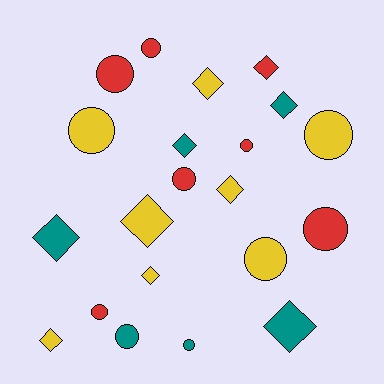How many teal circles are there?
There are 2 teal circles.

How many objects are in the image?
There are 21 objects.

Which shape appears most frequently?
Circle, with 11 objects.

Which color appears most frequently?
Yellow, with 8 objects.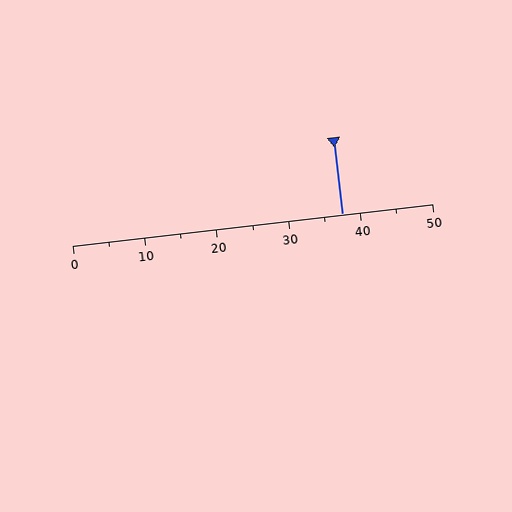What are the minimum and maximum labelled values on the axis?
The axis runs from 0 to 50.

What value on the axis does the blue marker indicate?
The marker indicates approximately 37.5.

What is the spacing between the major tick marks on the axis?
The major ticks are spaced 10 apart.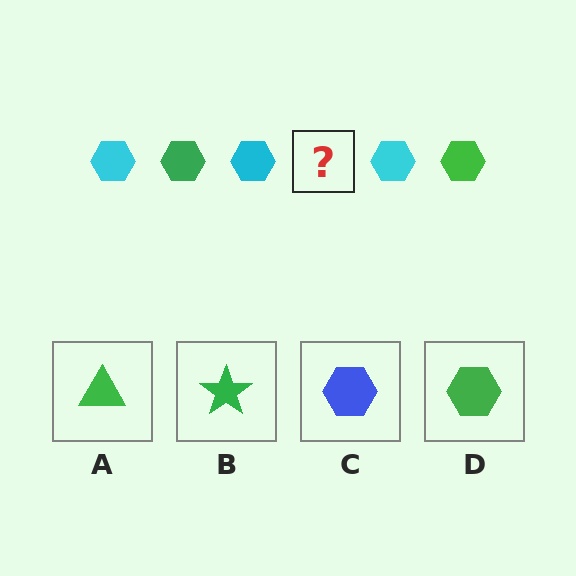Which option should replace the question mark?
Option D.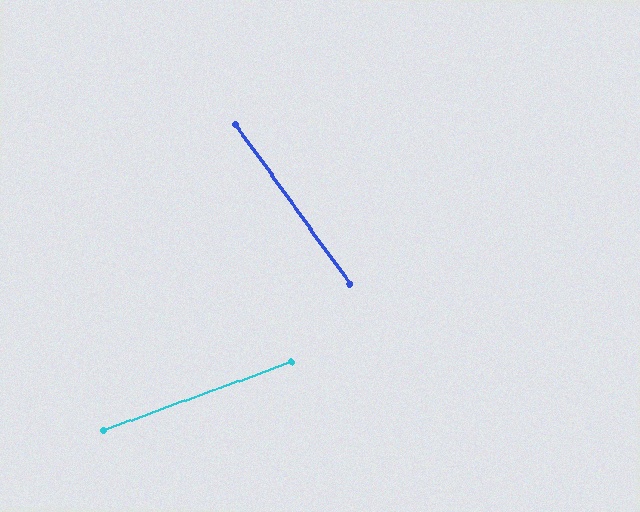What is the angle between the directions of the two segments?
Approximately 74 degrees.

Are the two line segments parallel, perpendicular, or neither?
Neither parallel nor perpendicular — they differ by about 74°.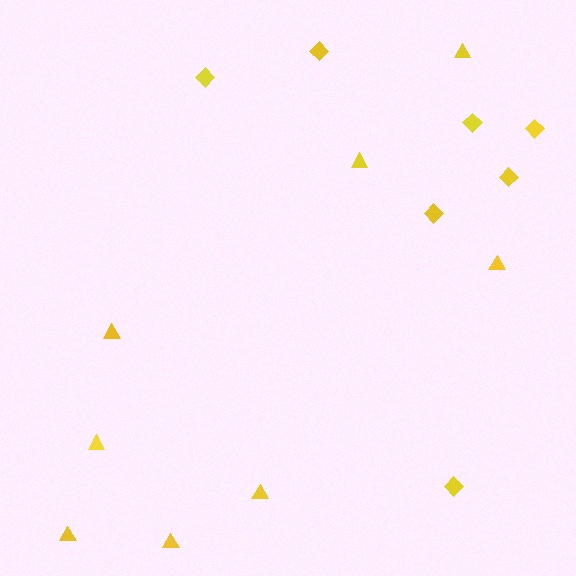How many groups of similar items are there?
There are 2 groups: one group of triangles (8) and one group of diamonds (7).